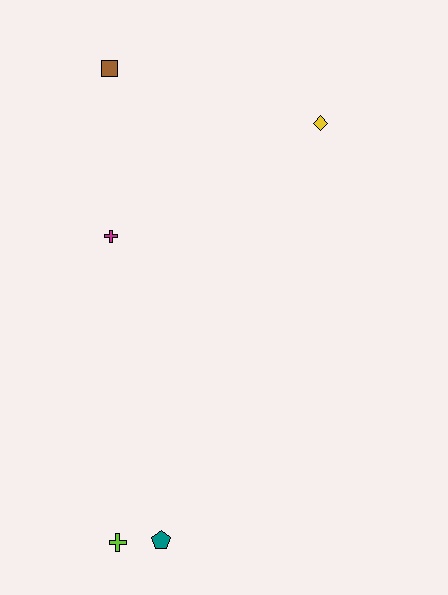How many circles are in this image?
There are no circles.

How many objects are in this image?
There are 5 objects.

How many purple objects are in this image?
There are no purple objects.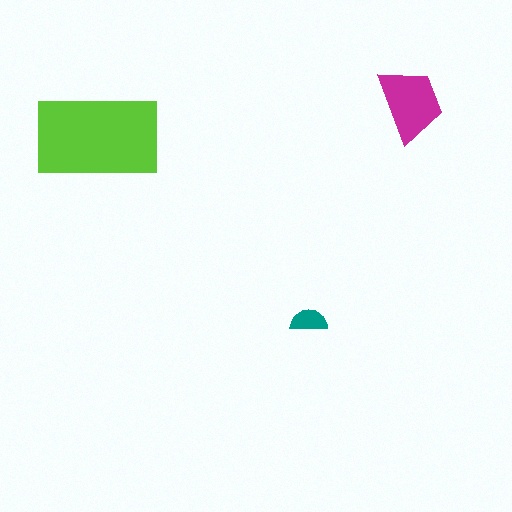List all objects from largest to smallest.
The lime rectangle, the magenta trapezoid, the teal semicircle.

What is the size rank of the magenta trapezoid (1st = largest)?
2nd.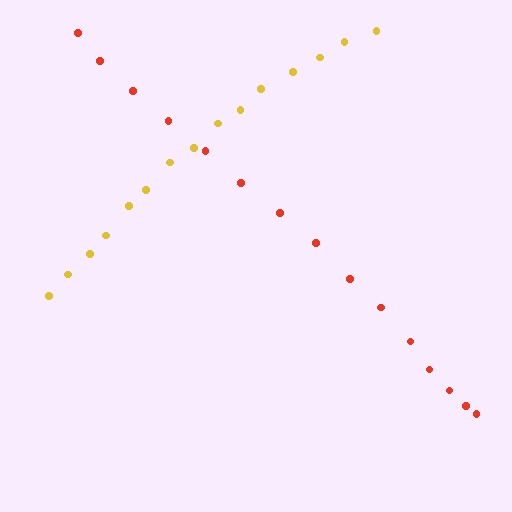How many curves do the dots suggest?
There are 2 distinct paths.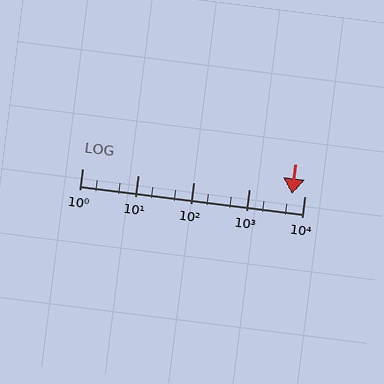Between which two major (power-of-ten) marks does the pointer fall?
The pointer is between 1000 and 10000.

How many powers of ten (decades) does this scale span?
The scale spans 4 decades, from 1 to 10000.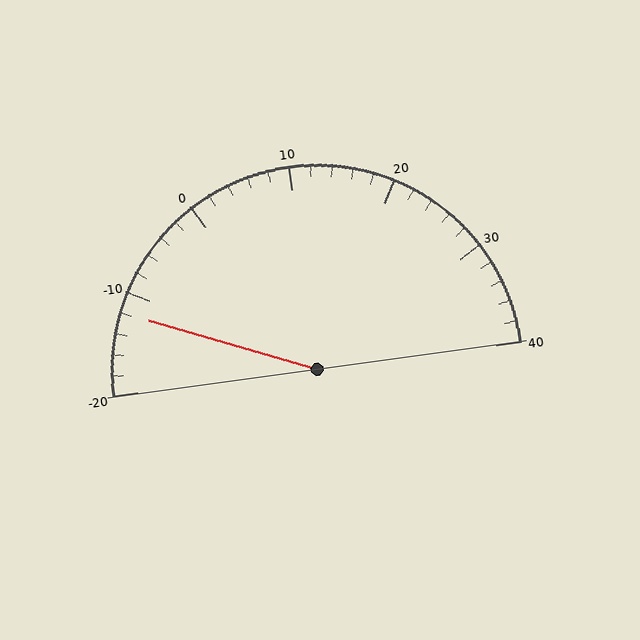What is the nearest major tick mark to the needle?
The nearest major tick mark is -10.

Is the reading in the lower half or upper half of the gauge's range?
The reading is in the lower half of the range (-20 to 40).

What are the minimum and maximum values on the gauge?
The gauge ranges from -20 to 40.